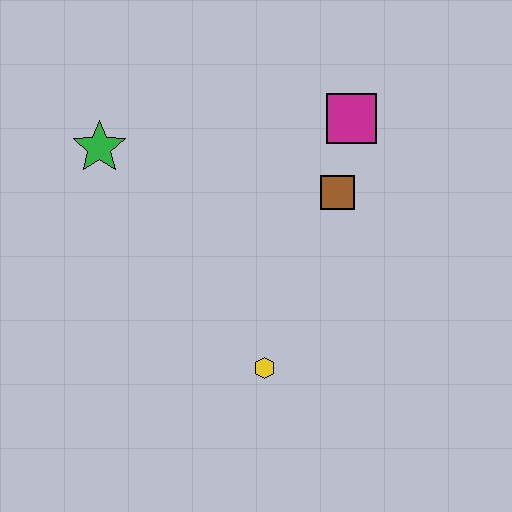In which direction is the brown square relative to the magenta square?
The brown square is below the magenta square.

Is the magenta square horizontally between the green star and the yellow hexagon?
No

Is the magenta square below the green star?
No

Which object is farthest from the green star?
The yellow hexagon is farthest from the green star.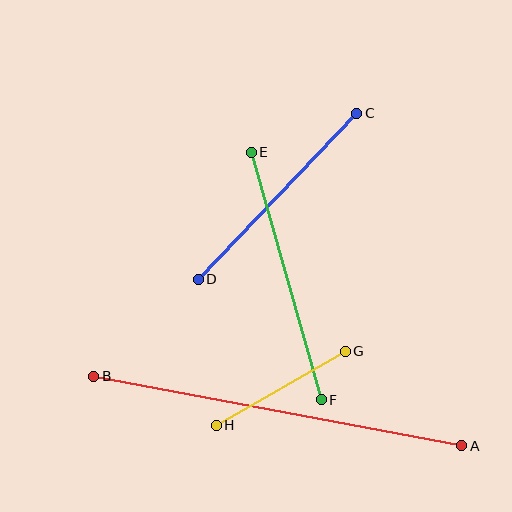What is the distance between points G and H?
The distance is approximately 148 pixels.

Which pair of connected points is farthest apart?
Points A and B are farthest apart.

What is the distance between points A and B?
The distance is approximately 374 pixels.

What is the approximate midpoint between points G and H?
The midpoint is at approximately (281, 388) pixels.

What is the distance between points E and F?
The distance is approximately 258 pixels.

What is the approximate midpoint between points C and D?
The midpoint is at approximately (277, 196) pixels.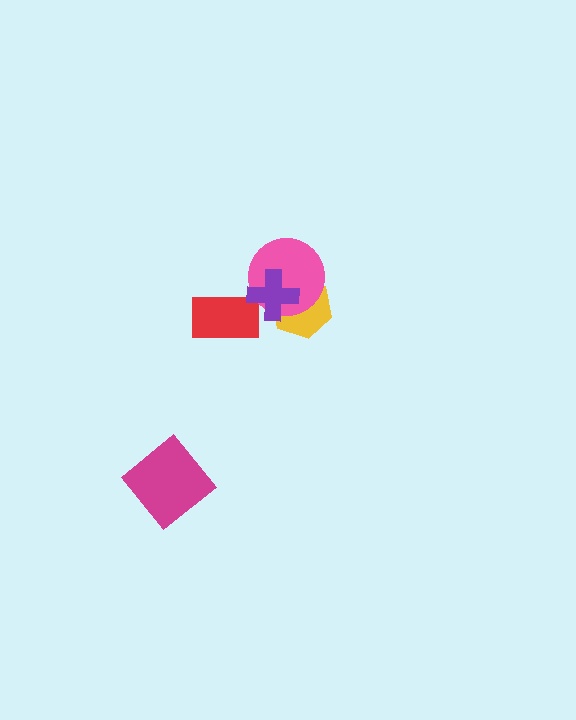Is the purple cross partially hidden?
No, no other shape covers it.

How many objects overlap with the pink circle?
2 objects overlap with the pink circle.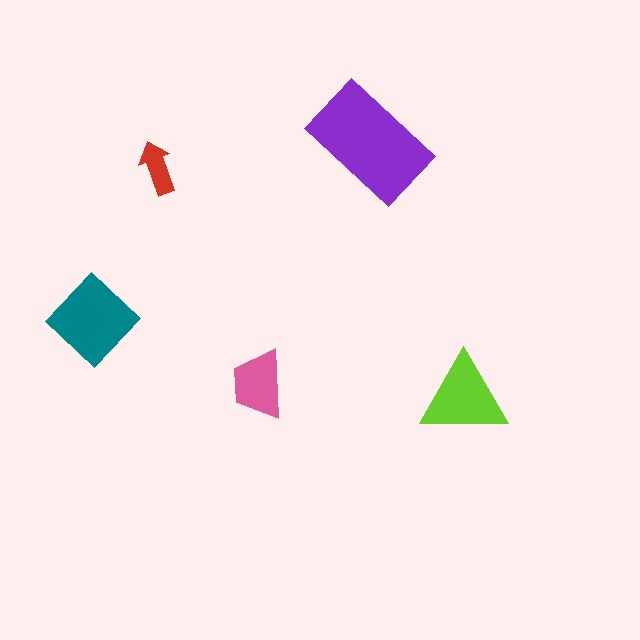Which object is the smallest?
The red arrow.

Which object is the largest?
The purple rectangle.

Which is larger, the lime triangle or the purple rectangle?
The purple rectangle.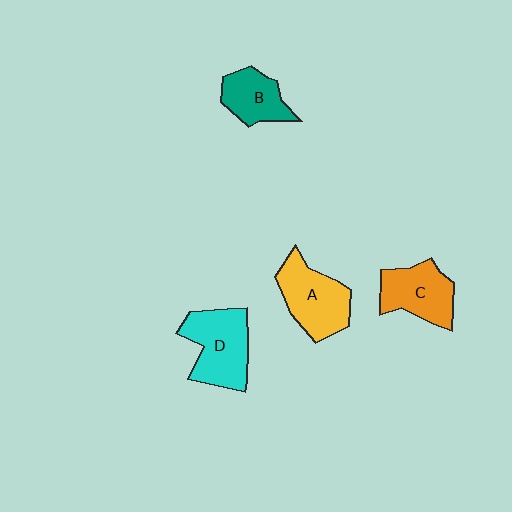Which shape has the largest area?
Shape D (cyan).